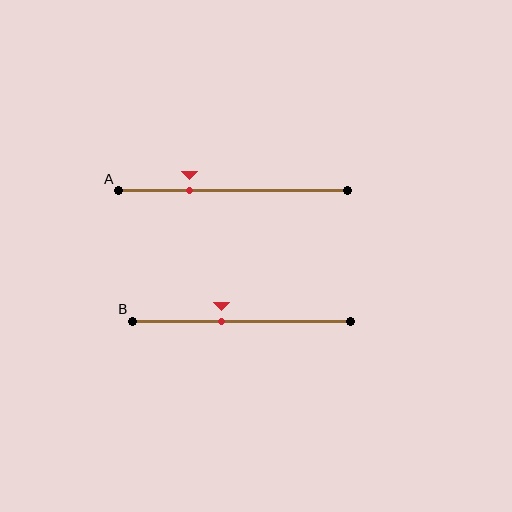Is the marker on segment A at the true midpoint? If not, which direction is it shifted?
No, the marker on segment A is shifted to the left by about 19% of the segment length.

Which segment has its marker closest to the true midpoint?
Segment B has its marker closest to the true midpoint.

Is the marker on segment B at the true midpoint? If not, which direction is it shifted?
No, the marker on segment B is shifted to the left by about 9% of the segment length.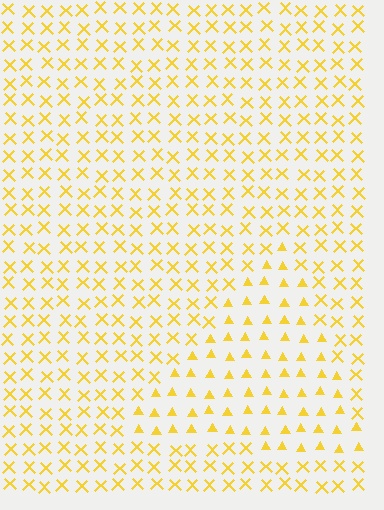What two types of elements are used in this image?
The image uses triangles inside the triangle region and X marks outside it.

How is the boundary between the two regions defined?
The boundary is defined by a change in element shape: triangles inside vs. X marks outside. All elements share the same color and spacing.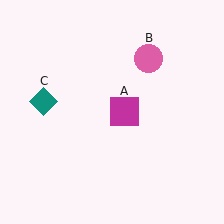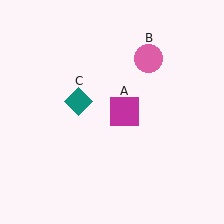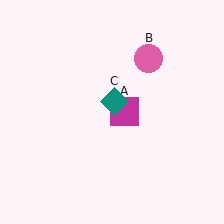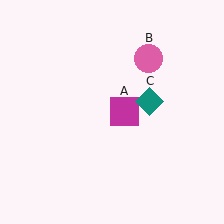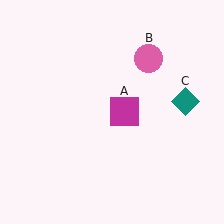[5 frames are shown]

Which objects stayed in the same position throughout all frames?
Magenta square (object A) and pink circle (object B) remained stationary.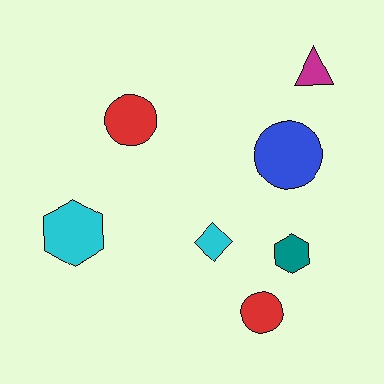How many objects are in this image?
There are 7 objects.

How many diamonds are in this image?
There is 1 diamond.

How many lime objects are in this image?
There are no lime objects.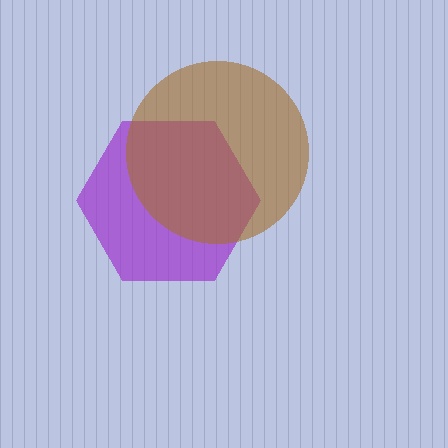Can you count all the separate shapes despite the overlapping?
Yes, there are 2 separate shapes.